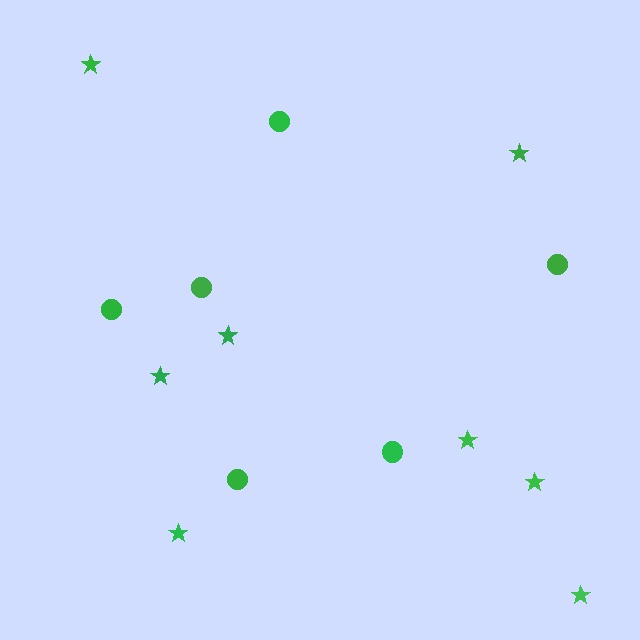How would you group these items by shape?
There are 2 groups: one group of stars (8) and one group of circles (6).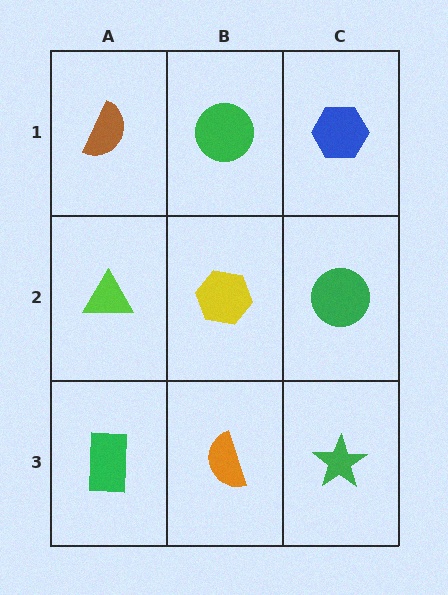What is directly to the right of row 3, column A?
An orange semicircle.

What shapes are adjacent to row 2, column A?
A brown semicircle (row 1, column A), a green rectangle (row 3, column A), a yellow hexagon (row 2, column B).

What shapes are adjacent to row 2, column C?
A blue hexagon (row 1, column C), a green star (row 3, column C), a yellow hexagon (row 2, column B).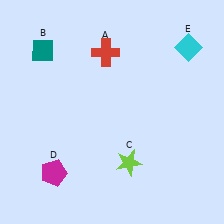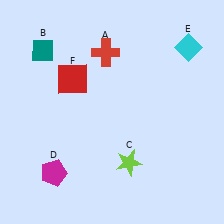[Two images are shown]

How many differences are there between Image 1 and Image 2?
There is 1 difference between the two images.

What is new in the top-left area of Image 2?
A red square (F) was added in the top-left area of Image 2.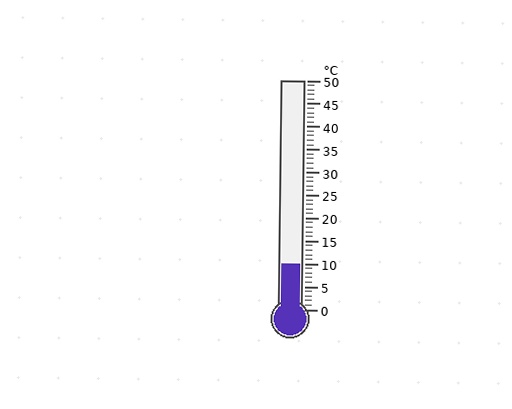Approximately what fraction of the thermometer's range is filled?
The thermometer is filled to approximately 20% of its range.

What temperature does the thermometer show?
The thermometer shows approximately 10°C.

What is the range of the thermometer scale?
The thermometer scale ranges from 0°C to 50°C.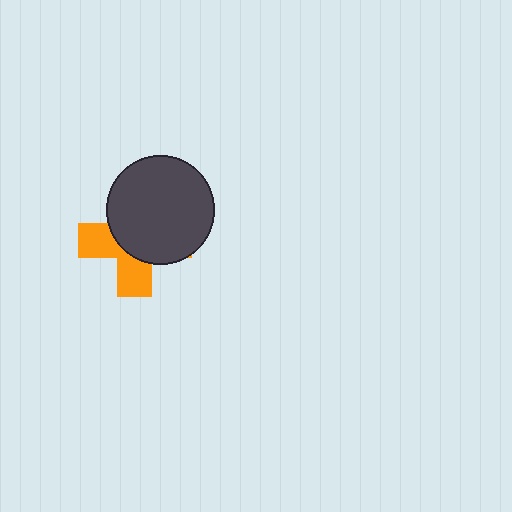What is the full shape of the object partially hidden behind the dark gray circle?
The partially hidden object is an orange cross.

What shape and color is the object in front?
The object in front is a dark gray circle.